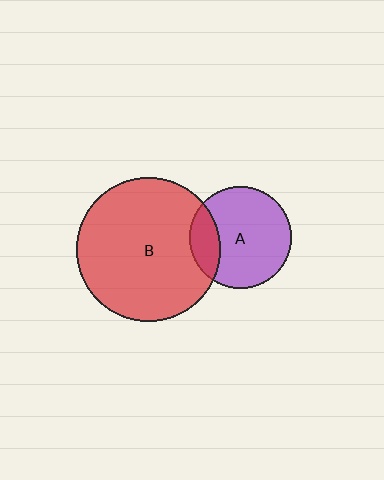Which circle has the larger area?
Circle B (red).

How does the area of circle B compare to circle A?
Approximately 2.0 times.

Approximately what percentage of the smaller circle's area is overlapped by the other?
Approximately 20%.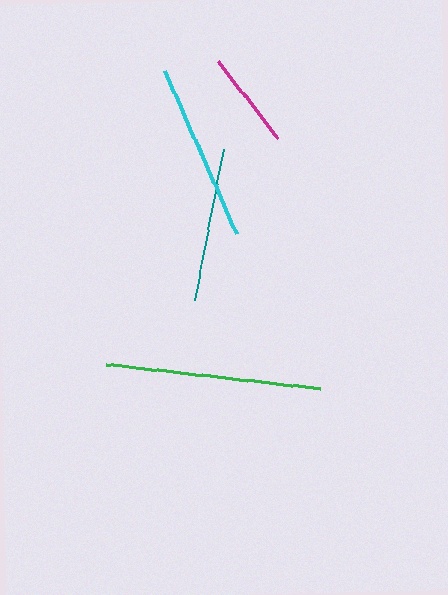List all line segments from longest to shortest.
From longest to shortest: green, cyan, teal, magenta.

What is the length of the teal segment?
The teal segment is approximately 154 pixels long.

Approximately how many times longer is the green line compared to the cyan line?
The green line is approximately 1.2 times the length of the cyan line.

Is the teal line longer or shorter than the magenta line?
The teal line is longer than the magenta line.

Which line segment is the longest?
The green line is the longest at approximately 215 pixels.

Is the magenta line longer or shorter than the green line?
The green line is longer than the magenta line.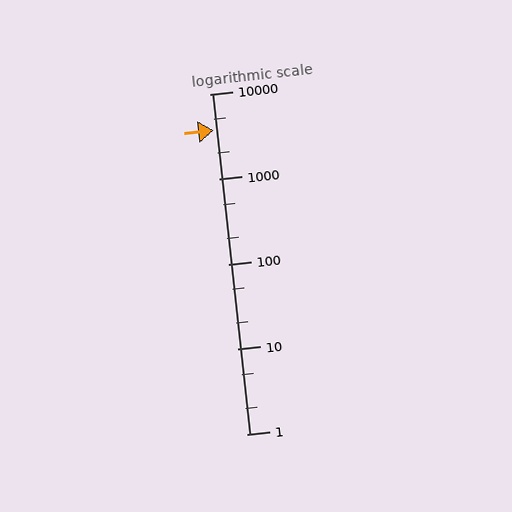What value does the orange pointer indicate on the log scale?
The pointer indicates approximately 3700.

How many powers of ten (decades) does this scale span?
The scale spans 4 decades, from 1 to 10000.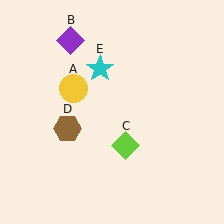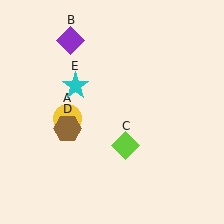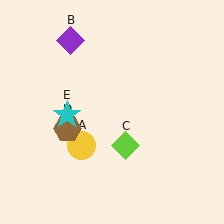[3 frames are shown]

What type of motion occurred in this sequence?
The yellow circle (object A), cyan star (object E) rotated counterclockwise around the center of the scene.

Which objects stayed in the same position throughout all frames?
Purple diamond (object B) and lime diamond (object C) and brown hexagon (object D) remained stationary.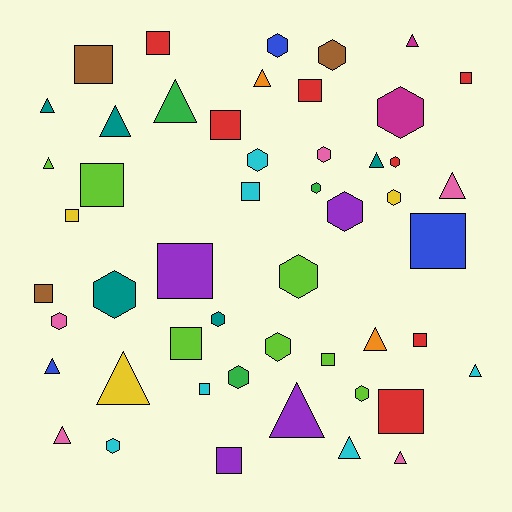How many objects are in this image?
There are 50 objects.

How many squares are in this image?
There are 17 squares.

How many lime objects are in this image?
There are 7 lime objects.